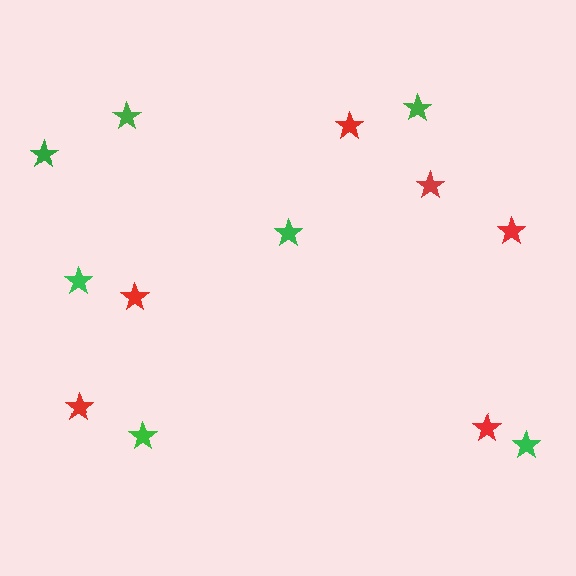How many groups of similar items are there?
There are 2 groups: one group of red stars (6) and one group of green stars (7).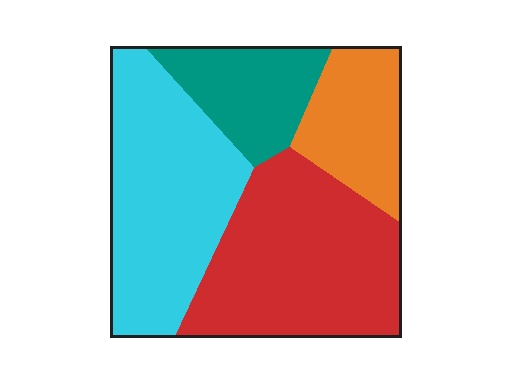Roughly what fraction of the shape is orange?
Orange covers 16% of the shape.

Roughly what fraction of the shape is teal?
Teal covers around 15% of the shape.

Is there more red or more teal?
Red.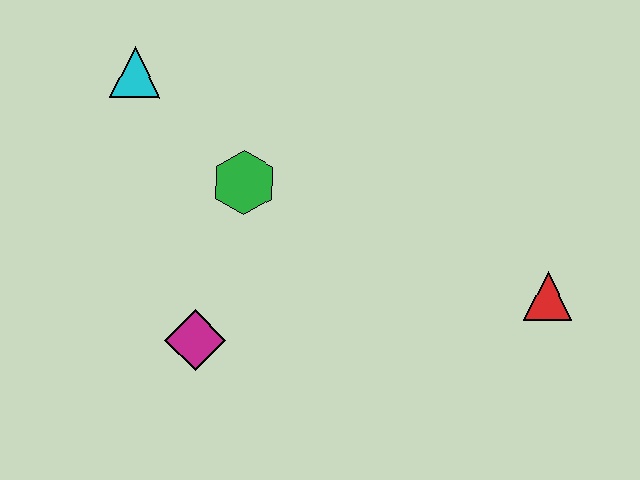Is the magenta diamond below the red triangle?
Yes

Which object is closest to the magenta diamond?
The green hexagon is closest to the magenta diamond.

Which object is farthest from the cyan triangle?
The red triangle is farthest from the cyan triangle.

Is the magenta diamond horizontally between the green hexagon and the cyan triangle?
Yes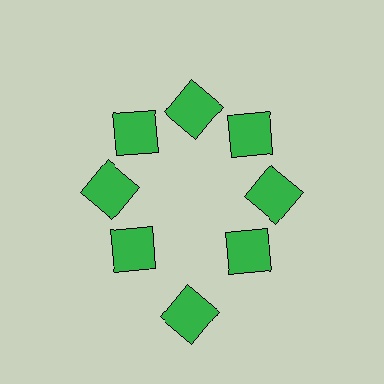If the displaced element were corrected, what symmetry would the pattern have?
It would have 8-fold rotational symmetry — the pattern would map onto itself every 45 degrees.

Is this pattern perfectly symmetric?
No. The 8 green squares are arranged in a ring, but one element near the 6 o'clock position is pushed outward from the center, breaking the 8-fold rotational symmetry.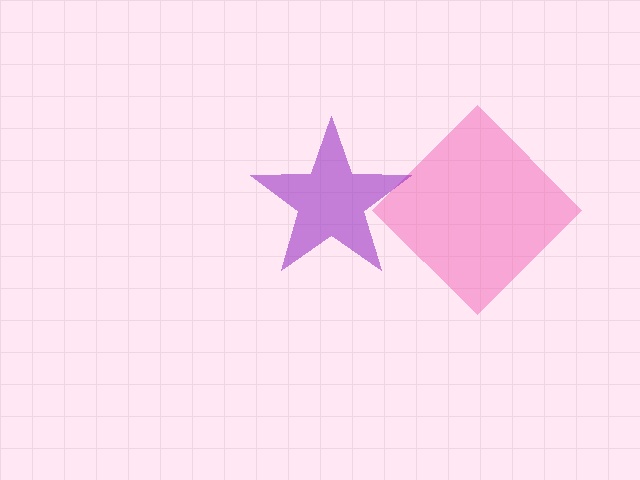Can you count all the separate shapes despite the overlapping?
Yes, there are 2 separate shapes.